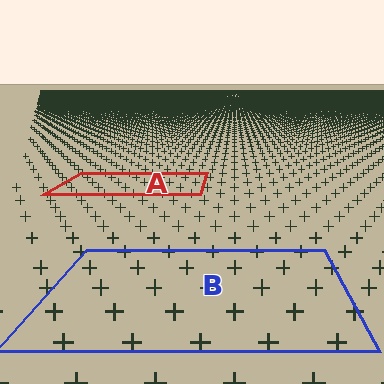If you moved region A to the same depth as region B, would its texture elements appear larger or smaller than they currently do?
They would appear larger. At a closer depth, the same texture elements are projected at a bigger on-screen size.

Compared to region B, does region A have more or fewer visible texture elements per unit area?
Region A has more texture elements per unit area — they are packed more densely because it is farther away.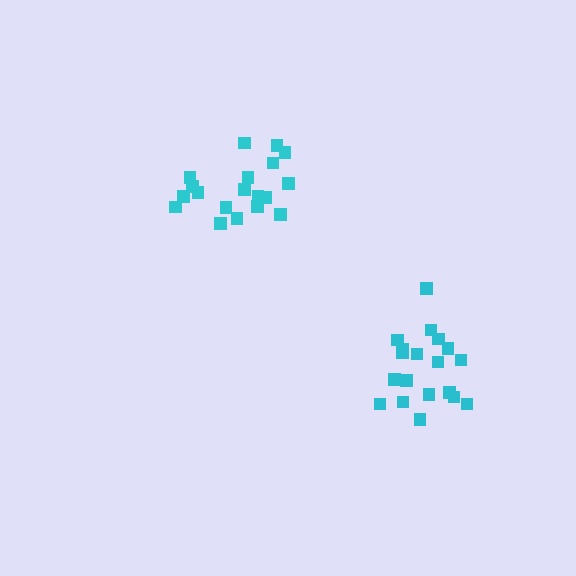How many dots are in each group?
Group 1: 19 dots, Group 2: 19 dots (38 total).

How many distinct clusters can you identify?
There are 2 distinct clusters.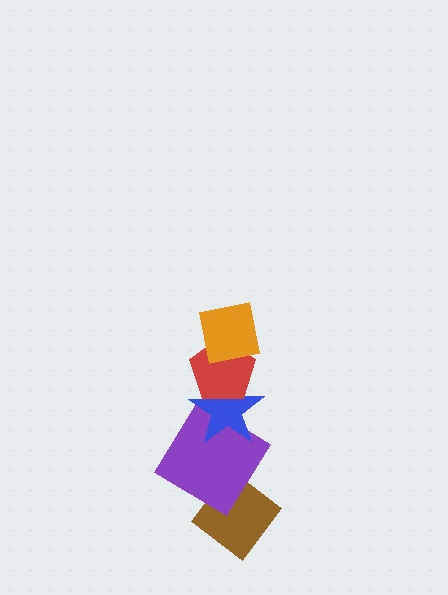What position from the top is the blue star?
The blue star is 3rd from the top.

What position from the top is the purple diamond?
The purple diamond is 4th from the top.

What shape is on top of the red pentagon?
The orange square is on top of the red pentagon.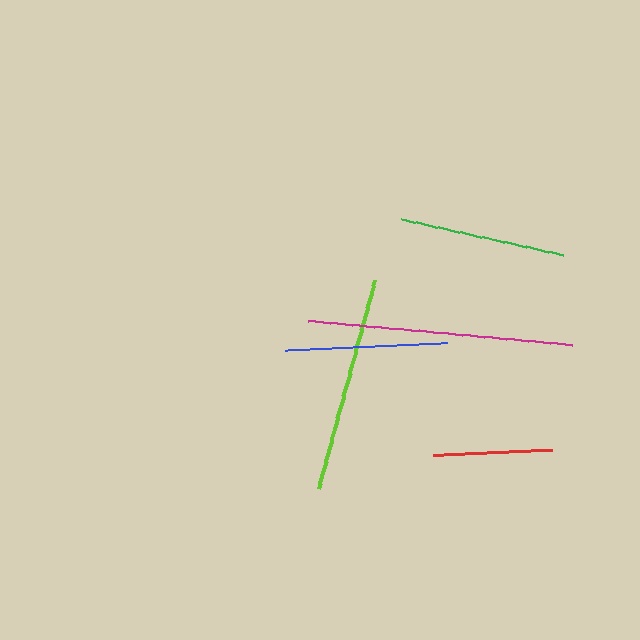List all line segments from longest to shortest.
From longest to shortest: magenta, lime, green, blue, red.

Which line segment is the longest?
The magenta line is the longest at approximately 266 pixels.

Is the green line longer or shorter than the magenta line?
The magenta line is longer than the green line.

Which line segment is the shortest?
The red line is the shortest at approximately 119 pixels.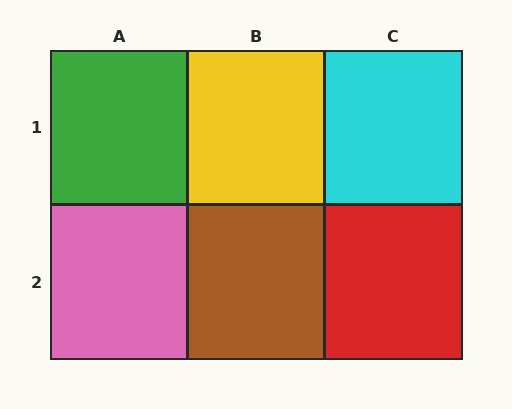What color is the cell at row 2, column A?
Pink.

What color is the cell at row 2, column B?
Brown.